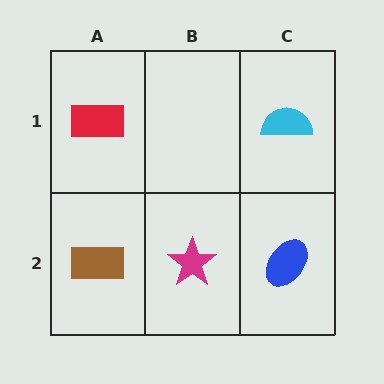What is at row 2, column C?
A blue ellipse.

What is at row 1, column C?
A cyan semicircle.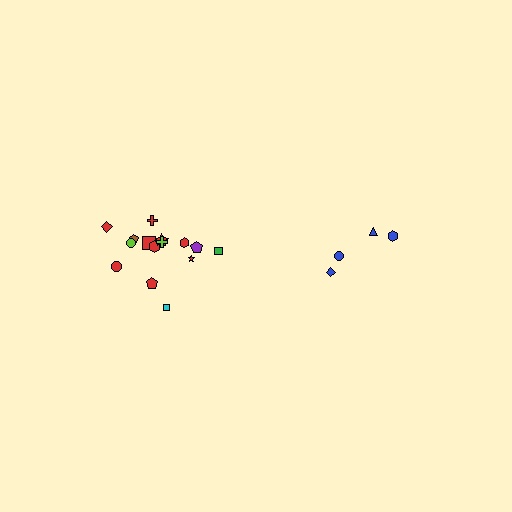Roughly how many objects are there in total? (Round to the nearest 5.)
Roughly 20 objects in total.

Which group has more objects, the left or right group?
The left group.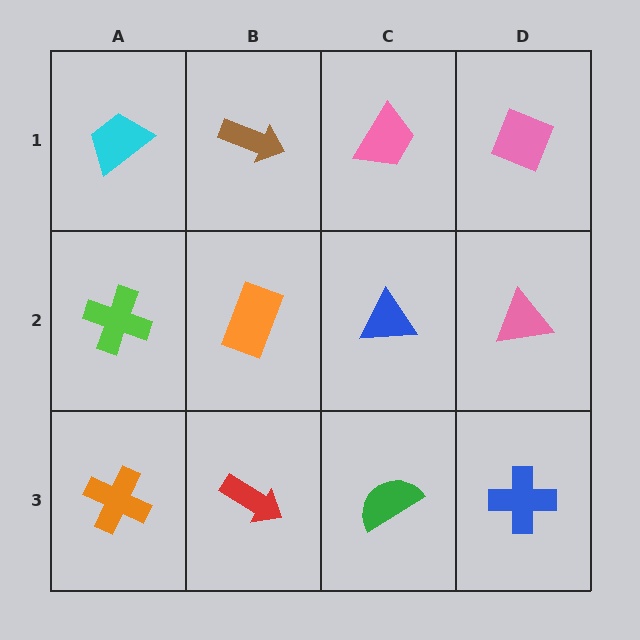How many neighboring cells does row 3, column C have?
3.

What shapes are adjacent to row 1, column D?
A pink triangle (row 2, column D), a pink trapezoid (row 1, column C).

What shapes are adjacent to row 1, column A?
A lime cross (row 2, column A), a brown arrow (row 1, column B).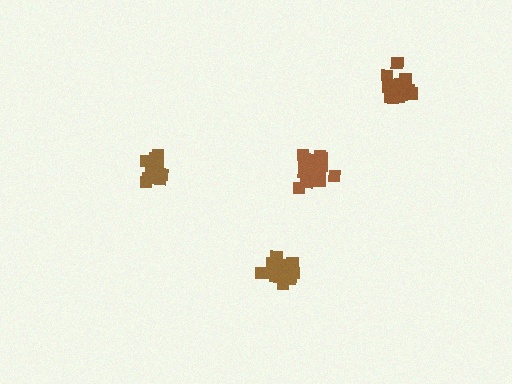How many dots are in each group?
Group 1: 17 dots, Group 2: 18 dots, Group 3: 12 dots, Group 4: 17 dots (64 total).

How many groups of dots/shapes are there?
There are 4 groups.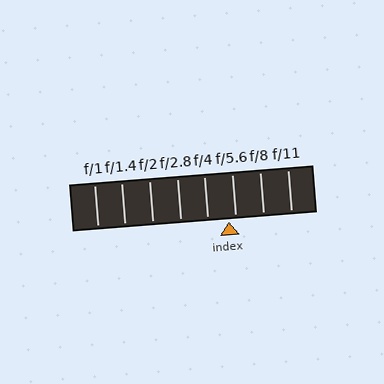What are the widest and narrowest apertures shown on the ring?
The widest aperture shown is f/1 and the narrowest is f/11.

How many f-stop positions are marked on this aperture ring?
There are 8 f-stop positions marked.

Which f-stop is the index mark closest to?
The index mark is closest to f/5.6.